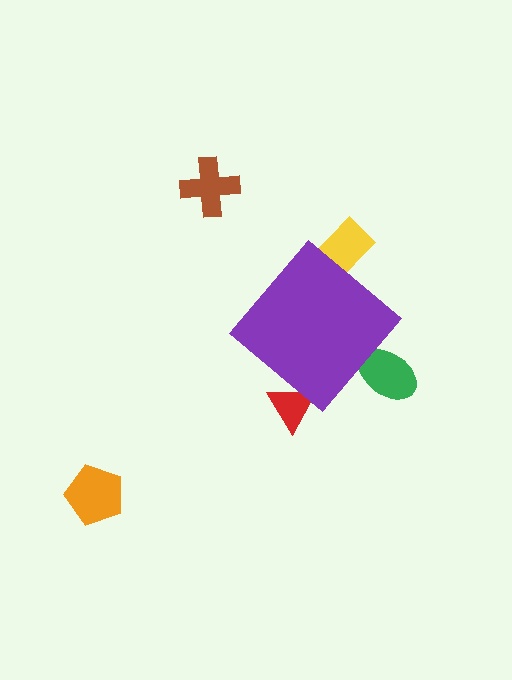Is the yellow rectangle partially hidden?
Yes, the yellow rectangle is partially hidden behind the purple diamond.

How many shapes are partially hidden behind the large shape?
3 shapes are partially hidden.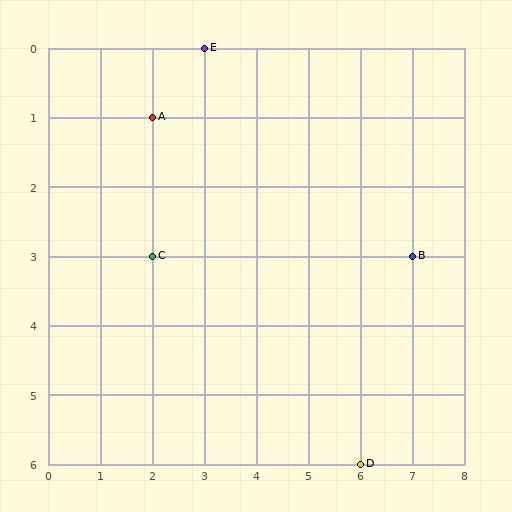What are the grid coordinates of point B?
Point B is at grid coordinates (7, 3).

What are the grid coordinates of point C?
Point C is at grid coordinates (2, 3).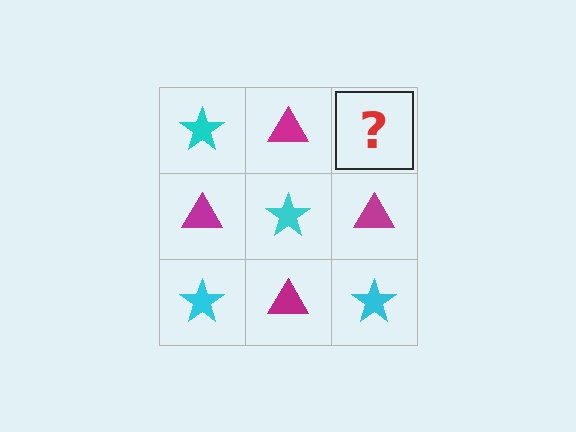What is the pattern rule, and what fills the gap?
The rule is that it alternates cyan star and magenta triangle in a checkerboard pattern. The gap should be filled with a cyan star.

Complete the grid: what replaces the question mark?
The question mark should be replaced with a cyan star.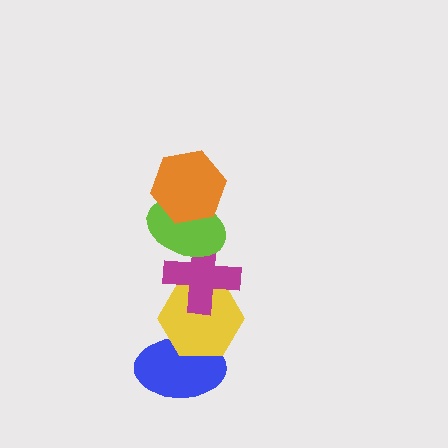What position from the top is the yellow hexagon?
The yellow hexagon is 4th from the top.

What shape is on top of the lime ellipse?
The orange hexagon is on top of the lime ellipse.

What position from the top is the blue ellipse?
The blue ellipse is 5th from the top.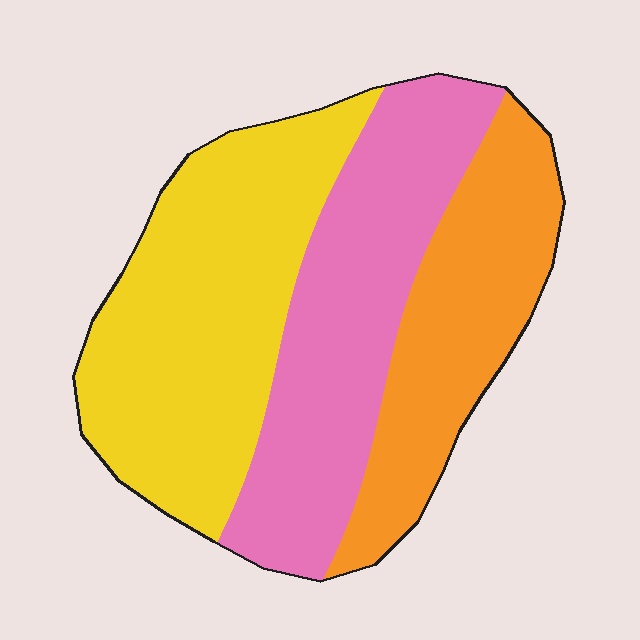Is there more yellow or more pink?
Yellow.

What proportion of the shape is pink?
Pink takes up about one third (1/3) of the shape.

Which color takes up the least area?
Orange, at roughly 25%.